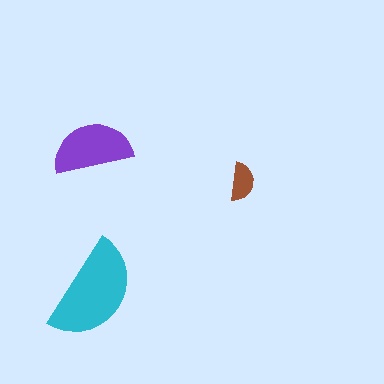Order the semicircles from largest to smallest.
the cyan one, the purple one, the brown one.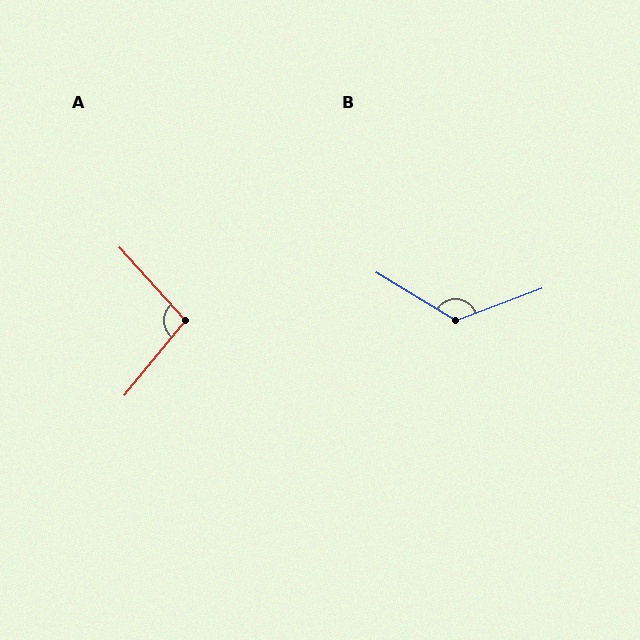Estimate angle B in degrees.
Approximately 128 degrees.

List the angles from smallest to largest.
A (99°), B (128°).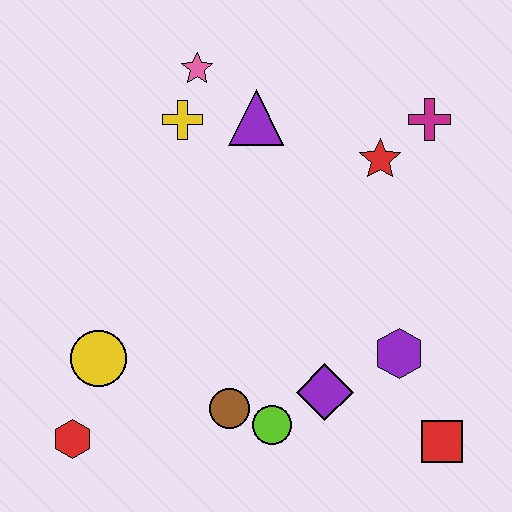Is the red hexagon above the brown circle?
No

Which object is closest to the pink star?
The yellow cross is closest to the pink star.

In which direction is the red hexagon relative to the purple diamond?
The red hexagon is to the left of the purple diamond.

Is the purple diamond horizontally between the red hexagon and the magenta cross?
Yes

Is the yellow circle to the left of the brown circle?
Yes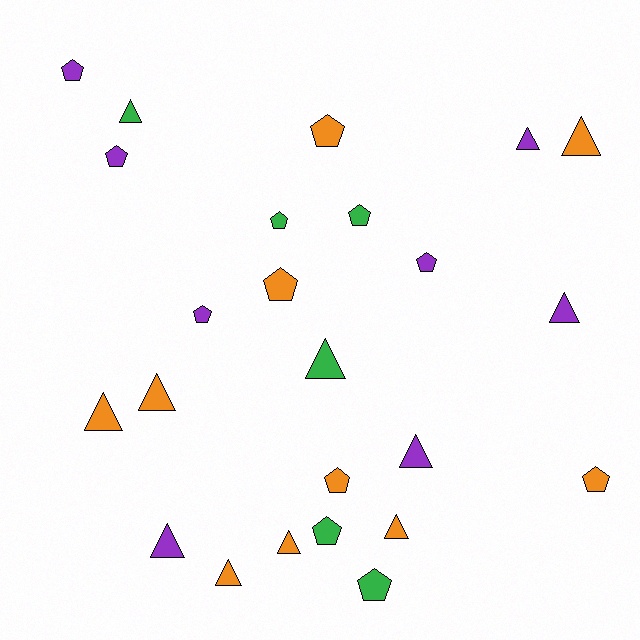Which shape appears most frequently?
Pentagon, with 12 objects.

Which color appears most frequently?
Orange, with 10 objects.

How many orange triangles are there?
There are 6 orange triangles.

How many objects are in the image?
There are 24 objects.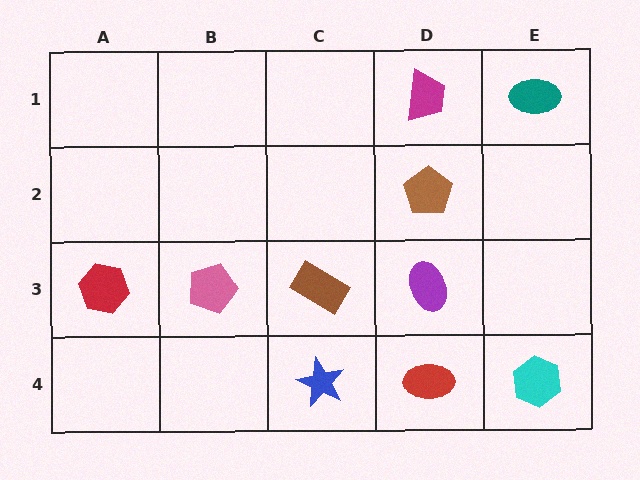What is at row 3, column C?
A brown rectangle.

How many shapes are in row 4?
3 shapes.